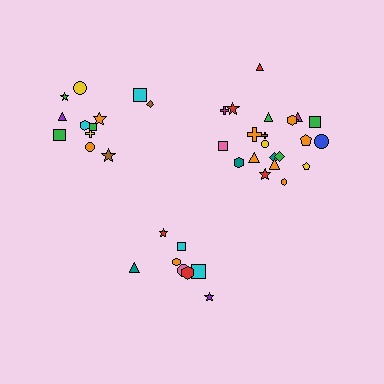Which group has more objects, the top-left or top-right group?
The top-right group.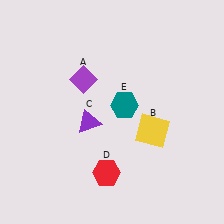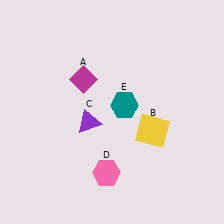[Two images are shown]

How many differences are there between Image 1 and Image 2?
There are 2 differences between the two images.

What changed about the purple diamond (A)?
In Image 1, A is purple. In Image 2, it changed to magenta.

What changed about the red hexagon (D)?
In Image 1, D is red. In Image 2, it changed to pink.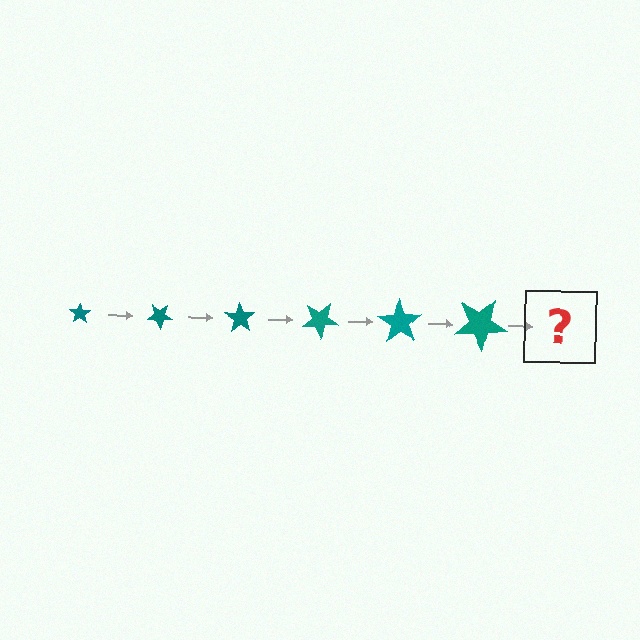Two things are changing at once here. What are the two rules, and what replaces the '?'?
The two rules are that the star grows larger each step and it rotates 35 degrees each step. The '?' should be a star, larger than the previous one and rotated 210 degrees from the start.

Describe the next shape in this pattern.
It should be a star, larger than the previous one and rotated 210 degrees from the start.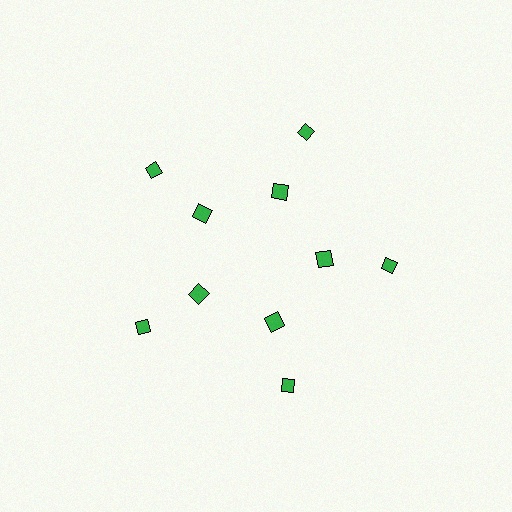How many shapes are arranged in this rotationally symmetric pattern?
There are 10 shapes, arranged in 5 groups of 2.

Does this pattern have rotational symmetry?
Yes, this pattern has 5-fold rotational symmetry. It looks the same after rotating 72 degrees around the center.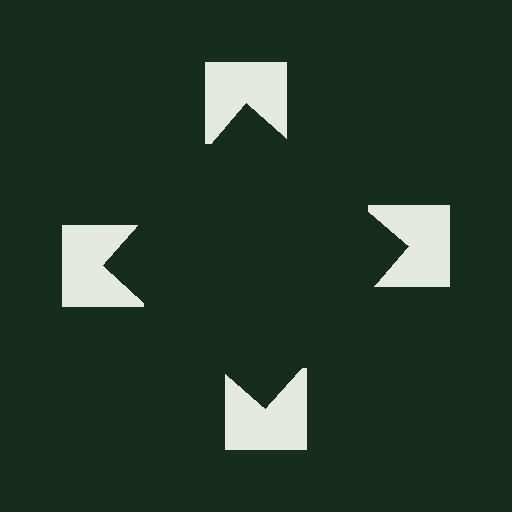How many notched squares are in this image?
There are 4 — one at each vertex of the illusory square.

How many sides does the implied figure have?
4 sides.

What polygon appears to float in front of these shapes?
An illusory square — its edges are inferred from the aligned wedge cuts in the notched squares, not physically drawn.